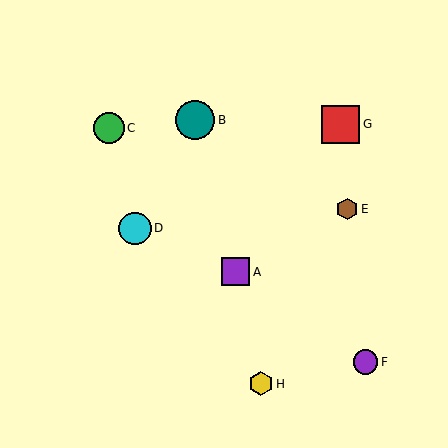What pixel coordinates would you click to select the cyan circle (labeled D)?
Click at (135, 228) to select the cyan circle D.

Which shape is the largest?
The teal circle (labeled B) is the largest.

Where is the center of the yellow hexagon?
The center of the yellow hexagon is at (261, 384).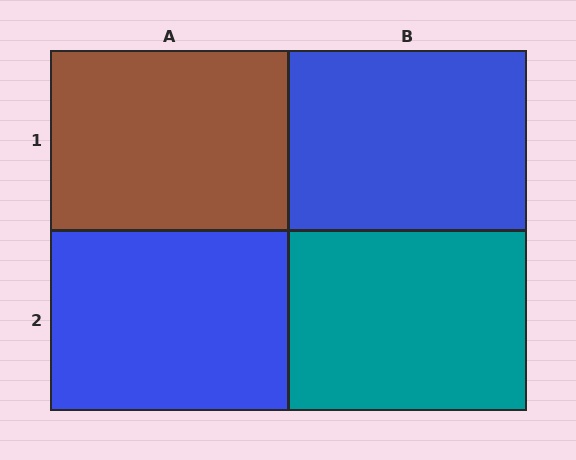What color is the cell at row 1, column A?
Brown.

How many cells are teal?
1 cell is teal.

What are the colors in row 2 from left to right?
Blue, teal.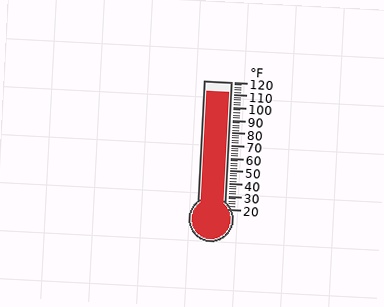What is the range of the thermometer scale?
The thermometer scale ranges from 20°F to 120°F.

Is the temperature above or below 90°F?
The temperature is above 90°F.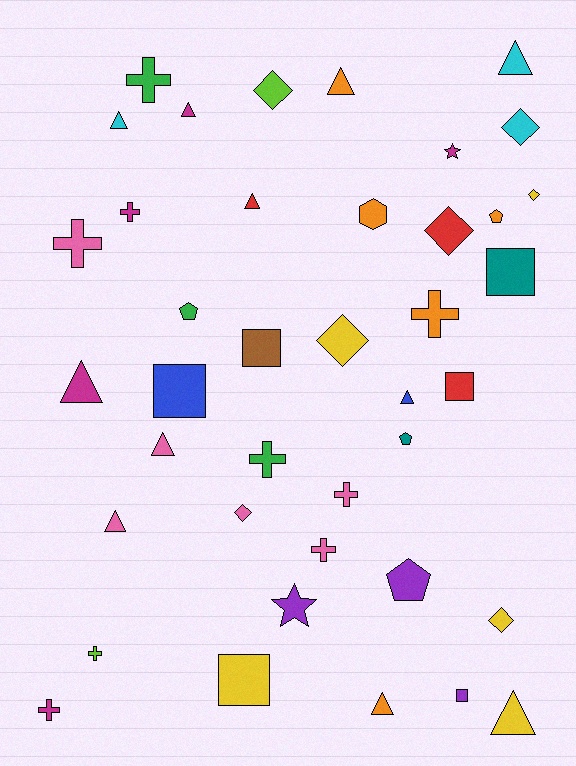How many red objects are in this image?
There are 3 red objects.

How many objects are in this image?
There are 40 objects.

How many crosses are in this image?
There are 9 crosses.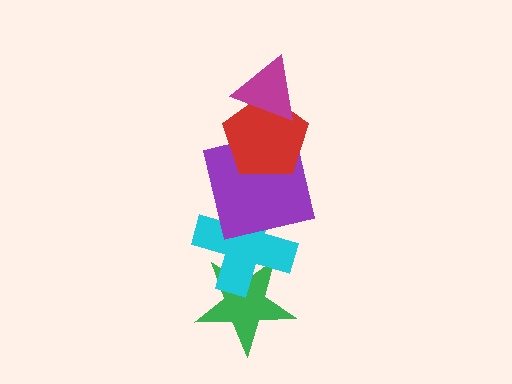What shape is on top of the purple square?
The red pentagon is on top of the purple square.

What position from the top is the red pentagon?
The red pentagon is 2nd from the top.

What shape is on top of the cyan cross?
The purple square is on top of the cyan cross.